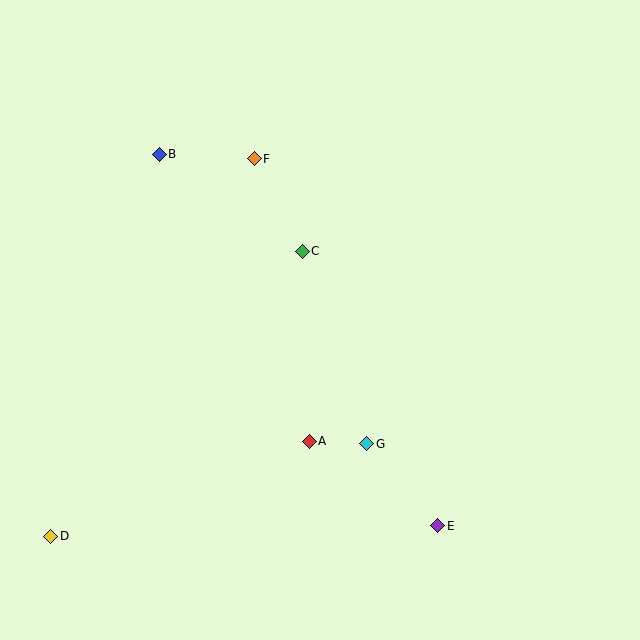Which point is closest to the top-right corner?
Point F is closest to the top-right corner.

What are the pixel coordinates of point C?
Point C is at (302, 251).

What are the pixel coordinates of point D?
Point D is at (51, 536).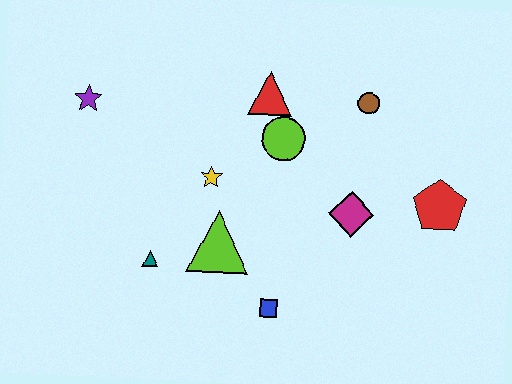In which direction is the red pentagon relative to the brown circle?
The red pentagon is below the brown circle.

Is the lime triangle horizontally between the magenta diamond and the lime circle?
No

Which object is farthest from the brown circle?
The purple star is farthest from the brown circle.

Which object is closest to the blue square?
The lime triangle is closest to the blue square.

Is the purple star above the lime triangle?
Yes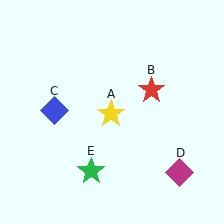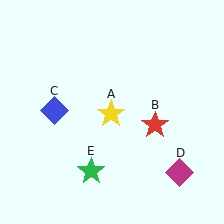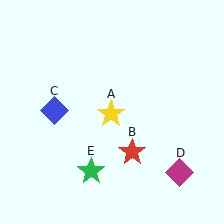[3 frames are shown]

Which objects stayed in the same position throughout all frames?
Yellow star (object A) and blue diamond (object C) and magenta diamond (object D) and green star (object E) remained stationary.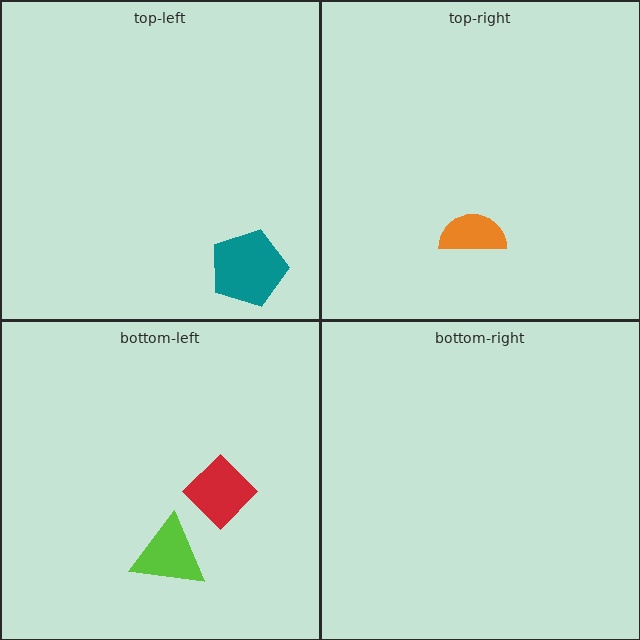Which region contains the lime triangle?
The bottom-left region.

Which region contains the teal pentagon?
The top-left region.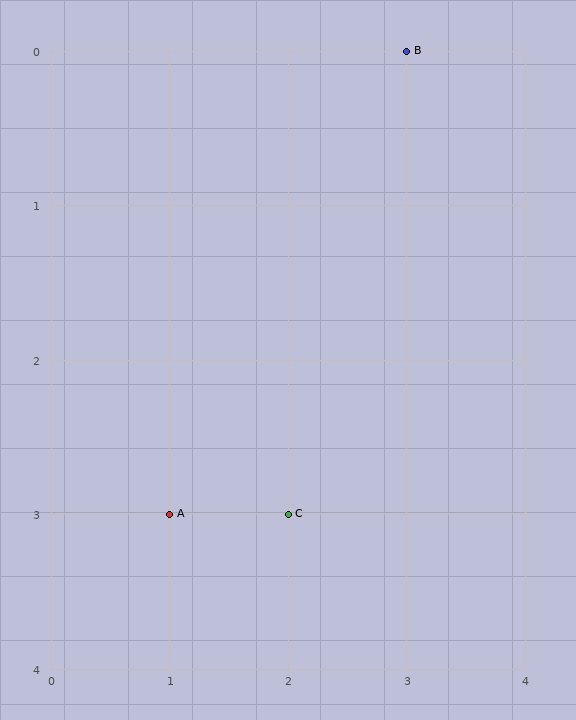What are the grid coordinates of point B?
Point B is at grid coordinates (3, 0).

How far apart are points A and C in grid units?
Points A and C are 1 column apart.